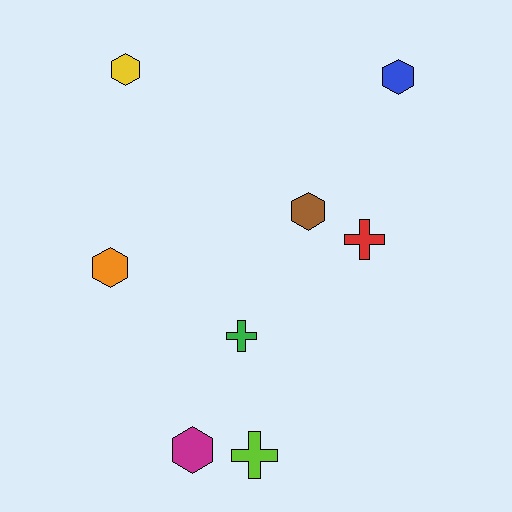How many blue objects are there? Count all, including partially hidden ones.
There is 1 blue object.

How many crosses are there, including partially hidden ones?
There are 3 crosses.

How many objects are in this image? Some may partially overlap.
There are 8 objects.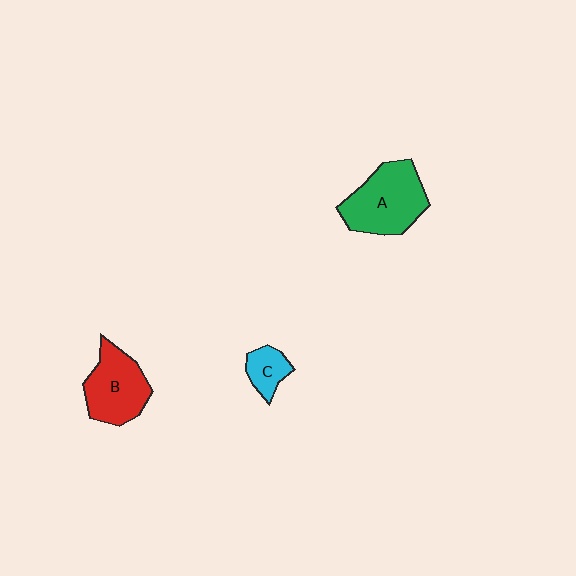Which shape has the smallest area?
Shape C (cyan).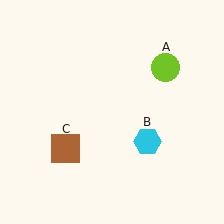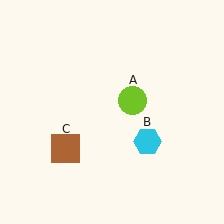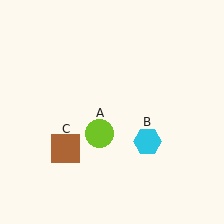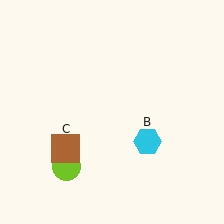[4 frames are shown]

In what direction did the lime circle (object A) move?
The lime circle (object A) moved down and to the left.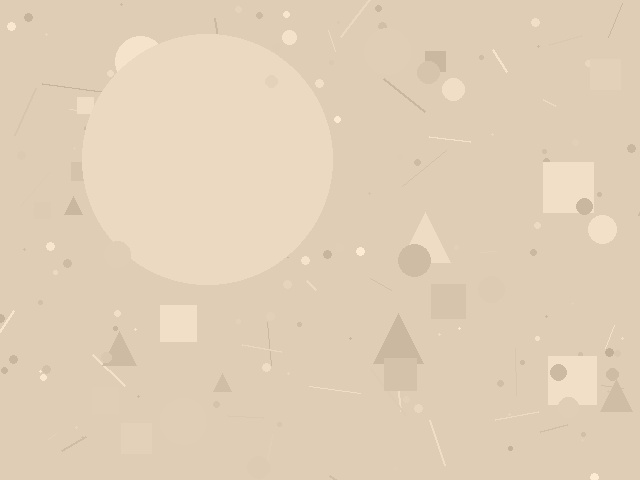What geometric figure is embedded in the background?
A circle is embedded in the background.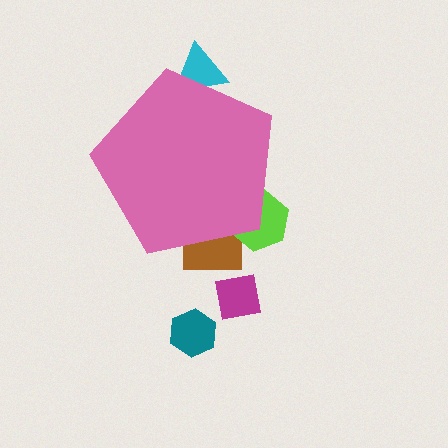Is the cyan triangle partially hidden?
Yes, the cyan triangle is partially hidden behind the pink pentagon.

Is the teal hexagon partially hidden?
No, the teal hexagon is fully visible.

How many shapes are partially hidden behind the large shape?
3 shapes are partially hidden.